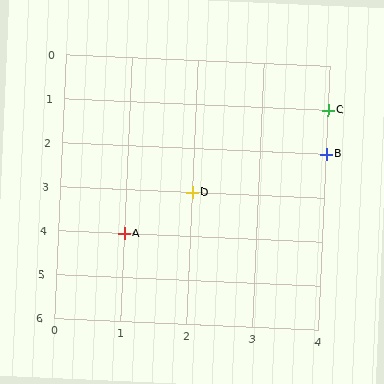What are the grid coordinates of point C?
Point C is at grid coordinates (4, 1).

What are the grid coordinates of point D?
Point D is at grid coordinates (2, 3).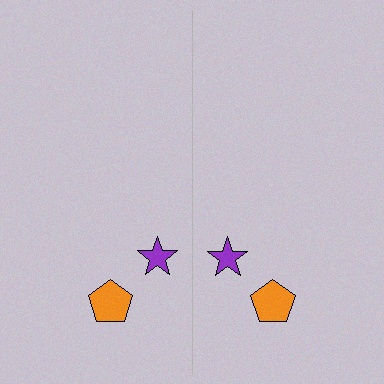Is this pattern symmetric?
Yes, this pattern has bilateral (reflection) symmetry.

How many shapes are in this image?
There are 4 shapes in this image.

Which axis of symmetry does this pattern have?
The pattern has a vertical axis of symmetry running through the center of the image.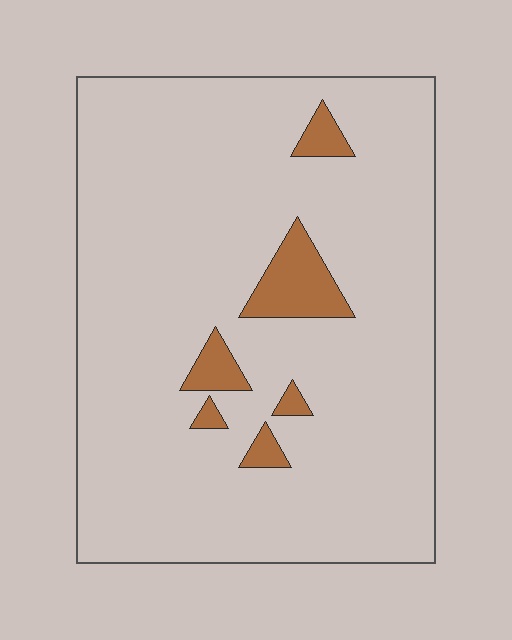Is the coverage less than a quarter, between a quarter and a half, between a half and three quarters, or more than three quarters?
Less than a quarter.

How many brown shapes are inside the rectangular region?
6.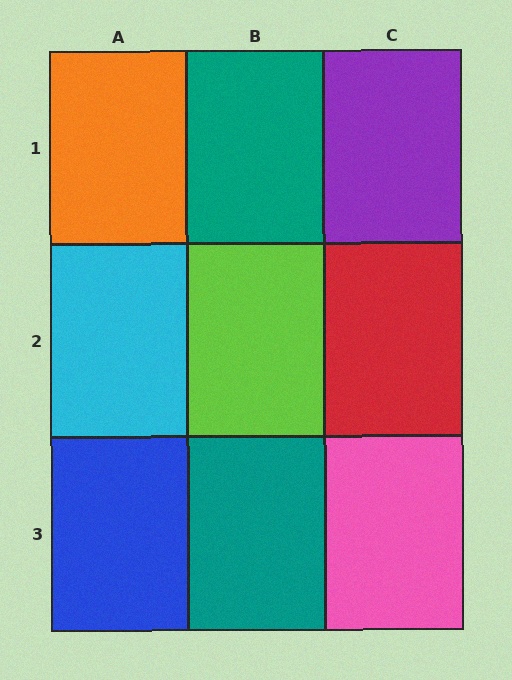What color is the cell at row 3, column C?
Pink.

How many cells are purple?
1 cell is purple.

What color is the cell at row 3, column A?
Blue.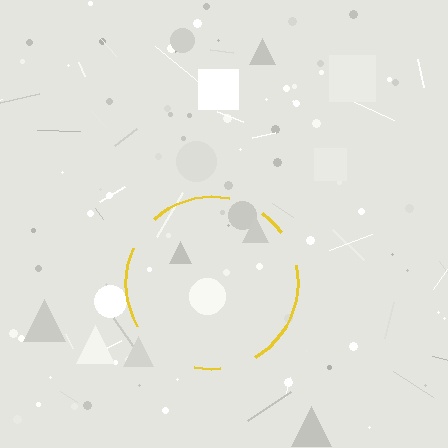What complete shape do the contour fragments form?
The contour fragments form a circle.